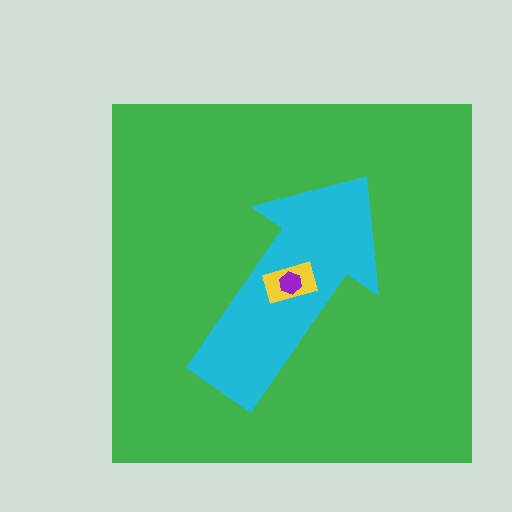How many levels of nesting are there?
4.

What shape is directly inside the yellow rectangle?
The purple hexagon.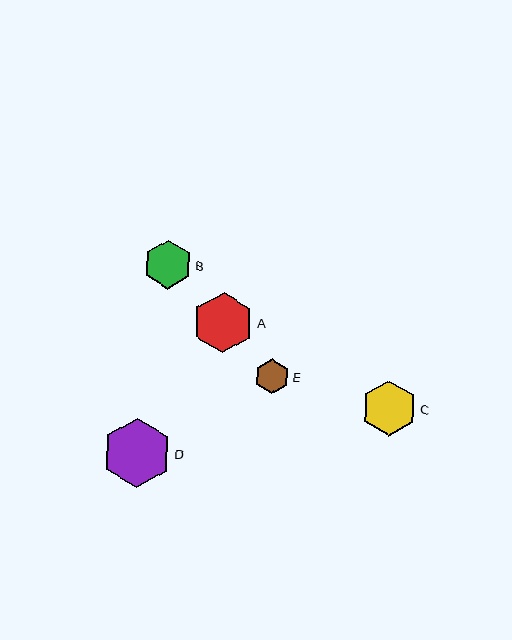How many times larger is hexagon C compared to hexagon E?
Hexagon C is approximately 1.6 times the size of hexagon E.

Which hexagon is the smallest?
Hexagon E is the smallest with a size of approximately 35 pixels.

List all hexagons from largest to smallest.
From largest to smallest: D, A, C, B, E.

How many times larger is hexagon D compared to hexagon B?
Hexagon D is approximately 1.4 times the size of hexagon B.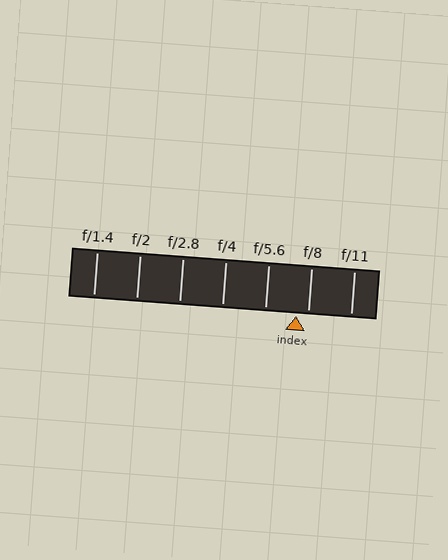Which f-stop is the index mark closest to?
The index mark is closest to f/8.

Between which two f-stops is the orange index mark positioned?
The index mark is between f/5.6 and f/8.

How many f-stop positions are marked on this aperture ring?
There are 7 f-stop positions marked.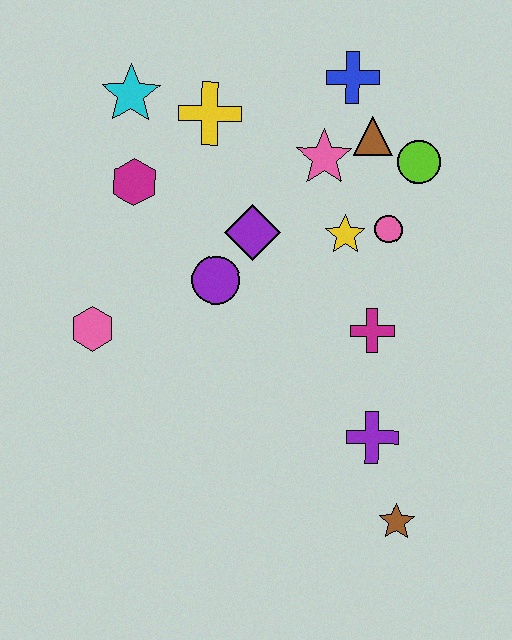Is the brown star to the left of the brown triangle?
No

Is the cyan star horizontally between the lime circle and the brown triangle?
No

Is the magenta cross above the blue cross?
No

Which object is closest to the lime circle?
The brown triangle is closest to the lime circle.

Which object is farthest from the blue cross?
The brown star is farthest from the blue cross.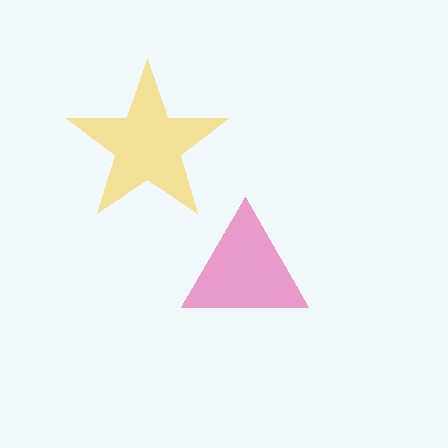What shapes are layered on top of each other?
The layered shapes are: a yellow star, a pink triangle.